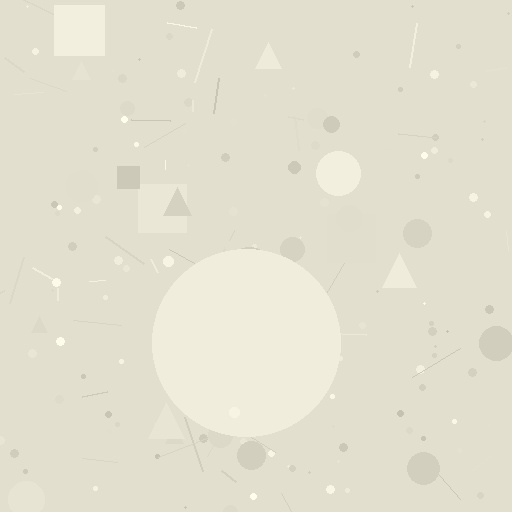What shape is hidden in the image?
A circle is hidden in the image.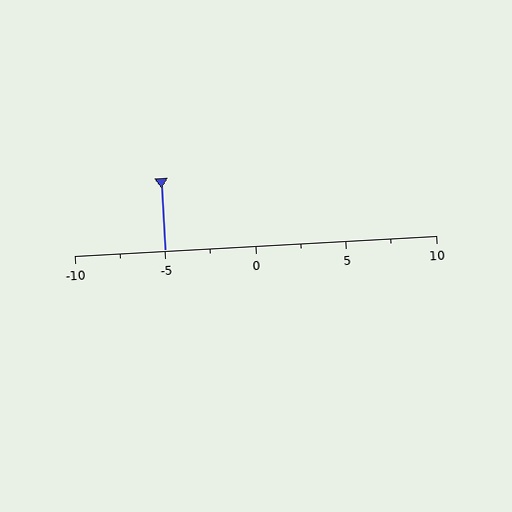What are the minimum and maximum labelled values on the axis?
The axis runs from -10 to 10.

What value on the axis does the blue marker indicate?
The marker indicates approximately -5.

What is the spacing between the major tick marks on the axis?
The major ticks are spaced 5 apart.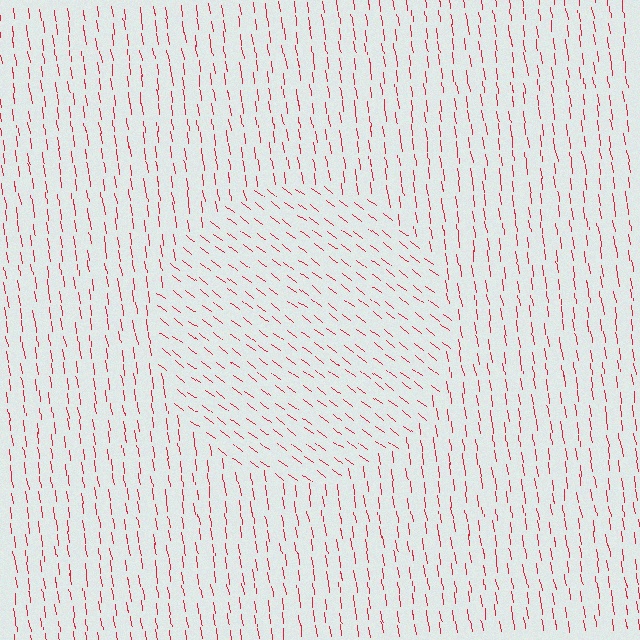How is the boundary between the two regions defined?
The boundary is defined purely by a change in line orientation (approximately 45 degrees difference). All lines are the same color and thickness.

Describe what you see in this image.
The image is filled with small red line segments. A circle region in the image has lines oriented differently from the surrounding lines, creating a visible texture boundary.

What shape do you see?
I see a circle.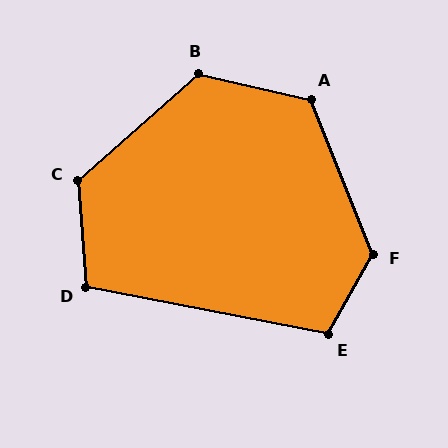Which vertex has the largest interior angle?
F, at approximately 129 degrees.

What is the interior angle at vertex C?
Approximately 127 degrees (obtuse).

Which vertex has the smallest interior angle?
D, at approximately 105 degrees.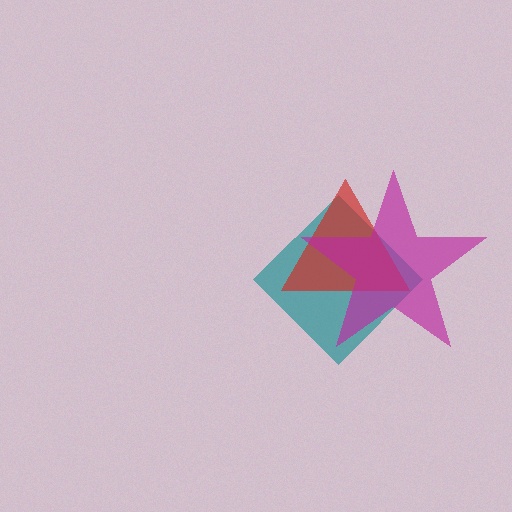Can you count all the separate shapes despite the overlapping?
Yes, there are 3 separate shapes.